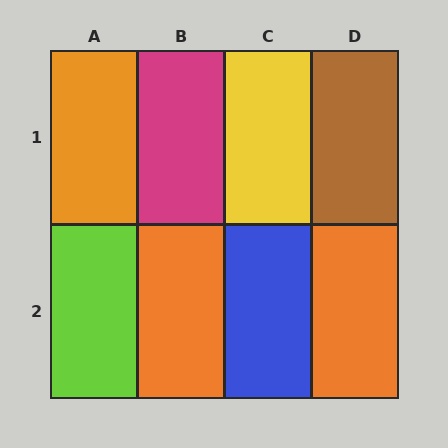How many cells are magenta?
1 cell is magenta.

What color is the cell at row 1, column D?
Brown.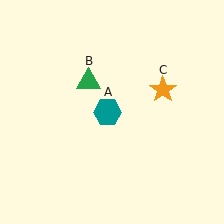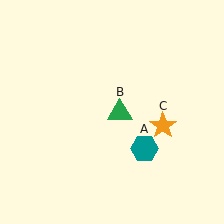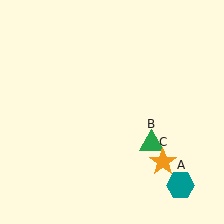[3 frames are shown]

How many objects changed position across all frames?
3 objects changed position: teal hexagon (object A), green triangle (object B), orange star (object C).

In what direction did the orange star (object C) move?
The orange star (object C) moved down.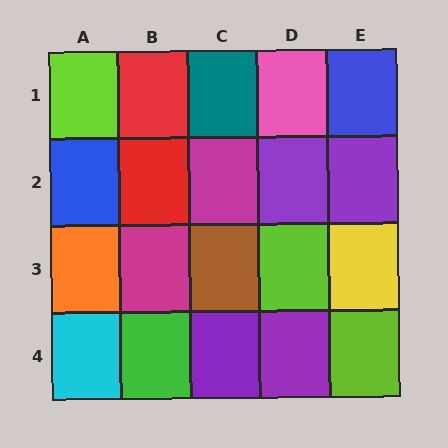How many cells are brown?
1 cell is brown.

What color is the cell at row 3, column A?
Orange.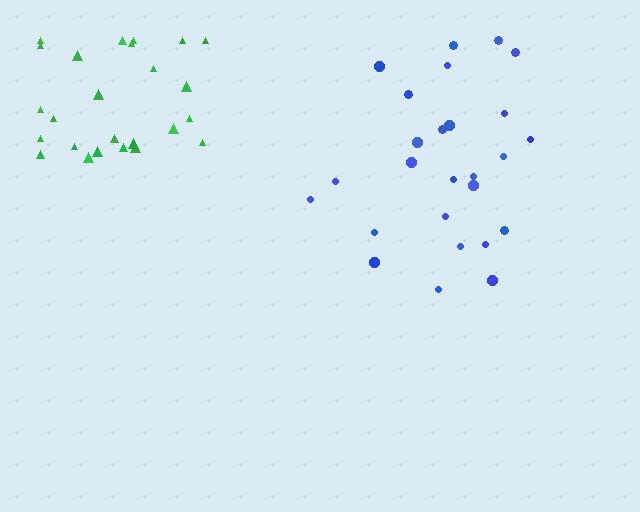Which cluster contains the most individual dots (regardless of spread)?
Blue (26).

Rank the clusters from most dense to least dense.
green, blue.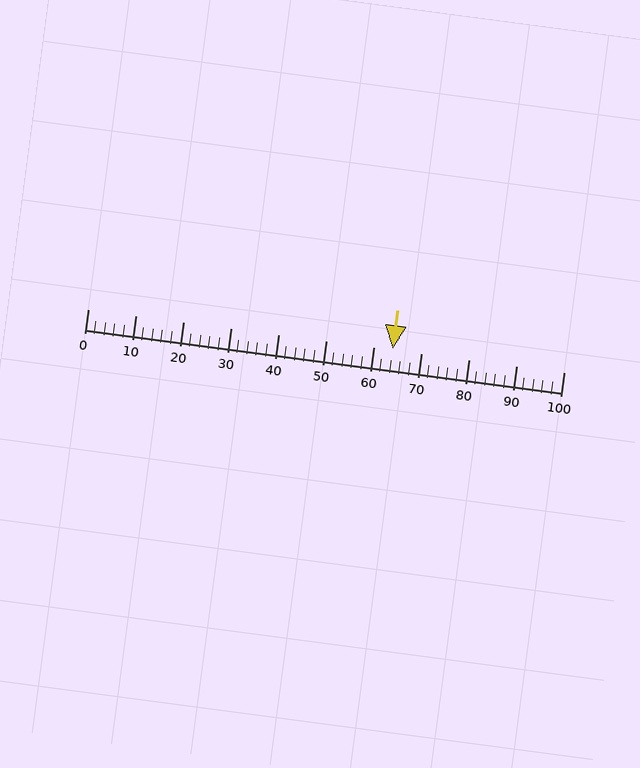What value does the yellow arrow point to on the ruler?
The yellow arrow points to approximately 64.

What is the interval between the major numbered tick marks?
The major tick marks are spaced 10 units apart.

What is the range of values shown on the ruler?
The ruler shows values from 0 to 100.